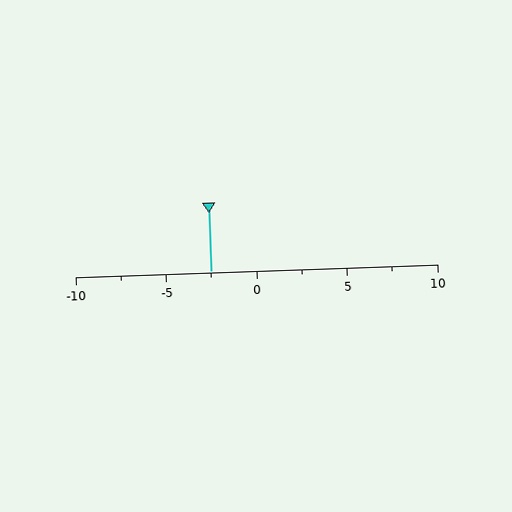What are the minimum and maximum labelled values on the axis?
The axis runs from -10 to 10.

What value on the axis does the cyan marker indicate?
The marker indicates approximately -2.5.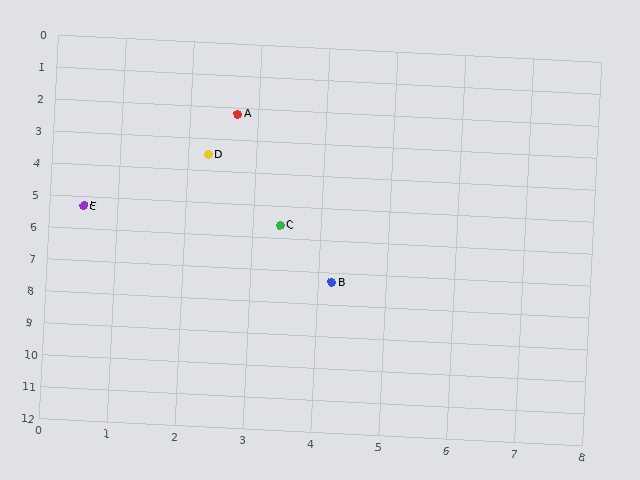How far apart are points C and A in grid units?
Points C and A are about 3.5 grid units apart.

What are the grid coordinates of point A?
Point A is at approximately (2.7, 2.2).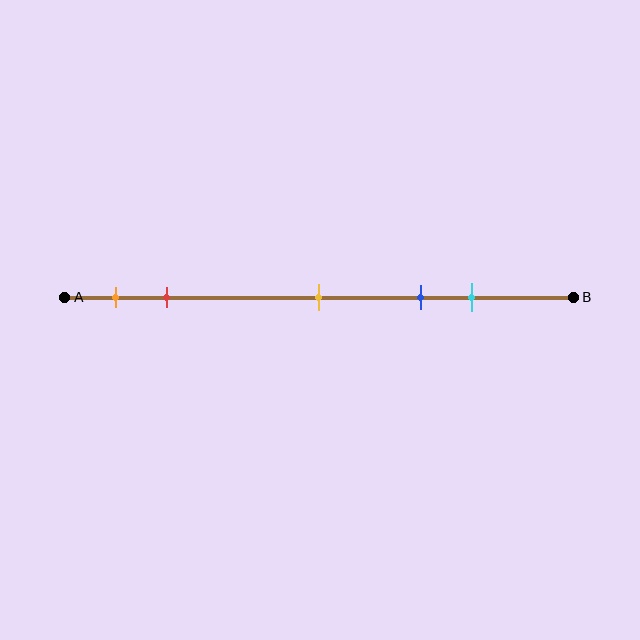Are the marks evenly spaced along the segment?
No, the marks are not evenly spaced.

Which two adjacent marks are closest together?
The orange and red marks are the closest adjacent pair.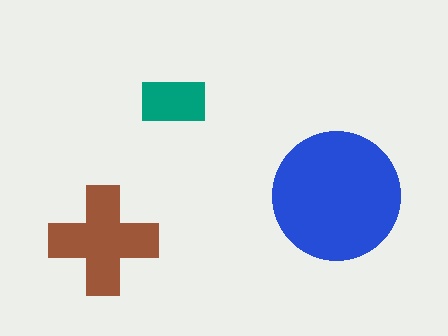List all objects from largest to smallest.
The blue circle, the brown cross, the teal rectangle.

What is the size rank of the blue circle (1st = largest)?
1st.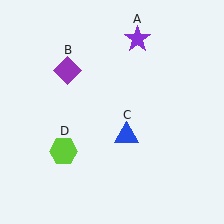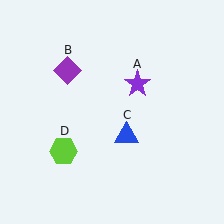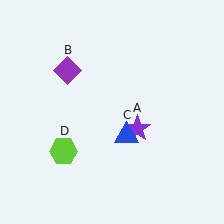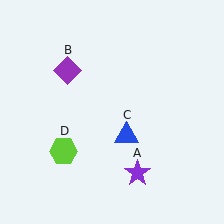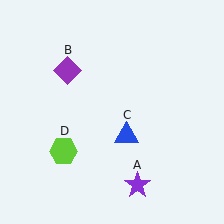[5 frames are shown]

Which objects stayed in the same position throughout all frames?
Purple diamond (object B) and blue triangle (object C) and lime hexagon (object D) remained stationary.